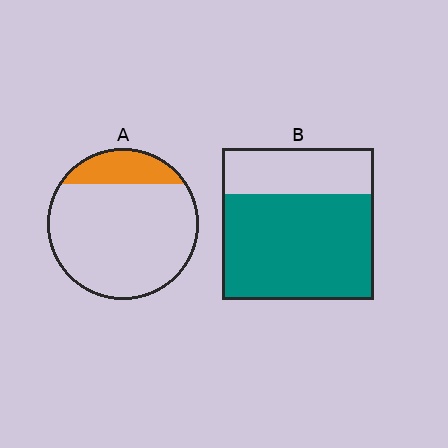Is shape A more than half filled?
No.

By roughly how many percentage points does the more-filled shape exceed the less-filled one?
By roughly 50 percentage points (B over A).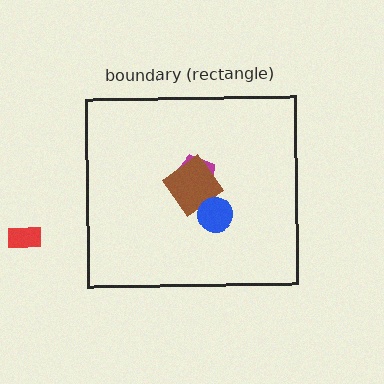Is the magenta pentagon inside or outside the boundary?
Inside.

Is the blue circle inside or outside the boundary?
Inside.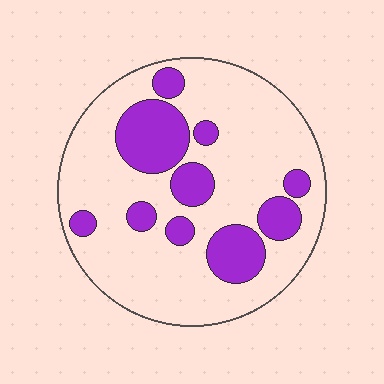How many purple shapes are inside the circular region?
10.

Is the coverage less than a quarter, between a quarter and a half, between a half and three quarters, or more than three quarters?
Between a quarter and a half.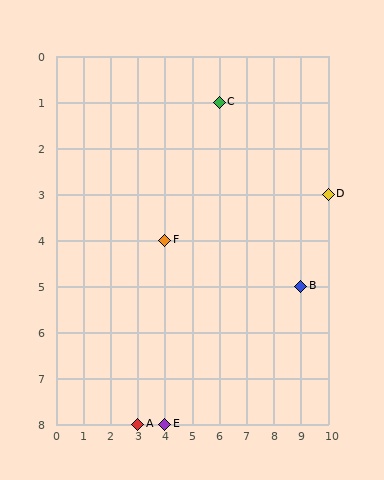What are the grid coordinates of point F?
Point F is at grid coordinates (4, 4).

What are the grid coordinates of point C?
Point C is at grid coordinates (6, 1).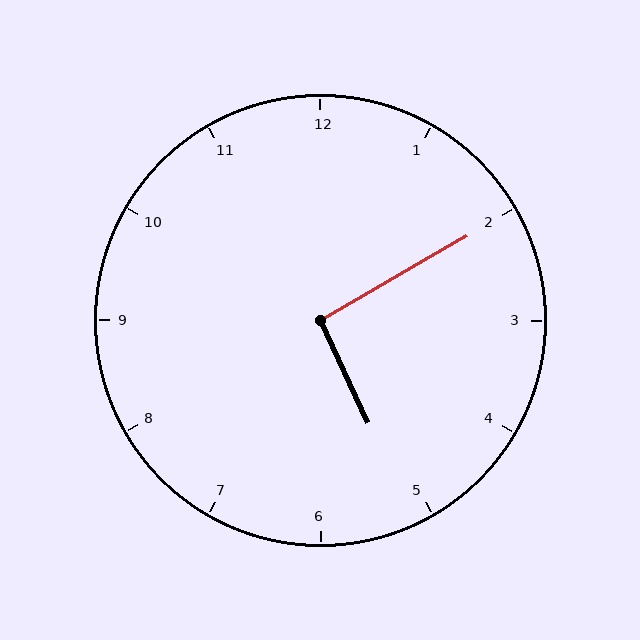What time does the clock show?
5:10.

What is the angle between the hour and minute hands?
Approximately 95 degrees.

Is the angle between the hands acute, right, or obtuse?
It is right.